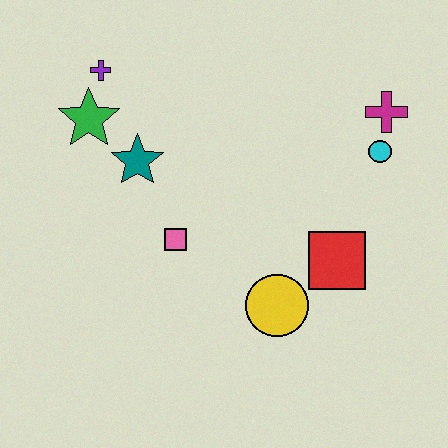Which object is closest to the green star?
The purple cross is closest to the green star.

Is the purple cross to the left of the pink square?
Yes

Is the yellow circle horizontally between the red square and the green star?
Yes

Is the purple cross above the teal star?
Yes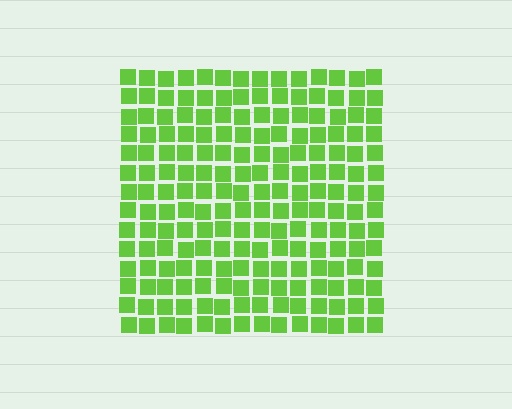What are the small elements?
The small elements are squares.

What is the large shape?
The large shape is a square.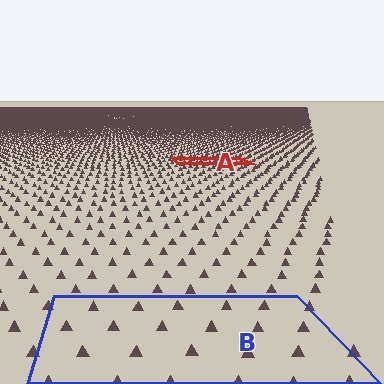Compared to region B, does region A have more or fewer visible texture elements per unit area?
Region A has more texture elements per unit area — they are packed more densely because it is farther away.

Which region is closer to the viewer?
Region B is closer. The texture elements there are larger and more spread out.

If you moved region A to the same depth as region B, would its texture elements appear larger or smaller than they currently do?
They would appear larger. At a closer depth, the same texture elements are projected at a bigger on-screen size.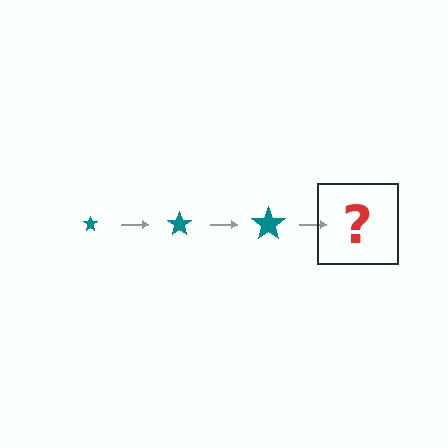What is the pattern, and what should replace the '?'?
The pattern is that the star gets progressively larger each step. The '?' should be a teal star, larger than the previous one.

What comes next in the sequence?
The next element should be a teal star, larger than the previous one.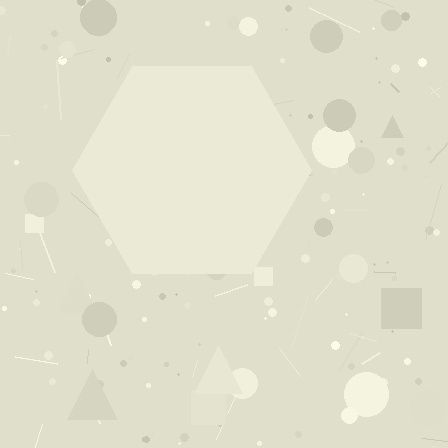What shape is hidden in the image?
A hexagon is hidden in the image.